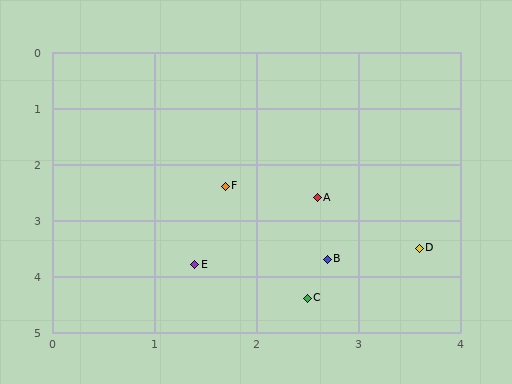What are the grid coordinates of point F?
Point F is at approximately (1.7, 2.4).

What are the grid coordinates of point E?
Point E is at approximately (1.4, 3.8).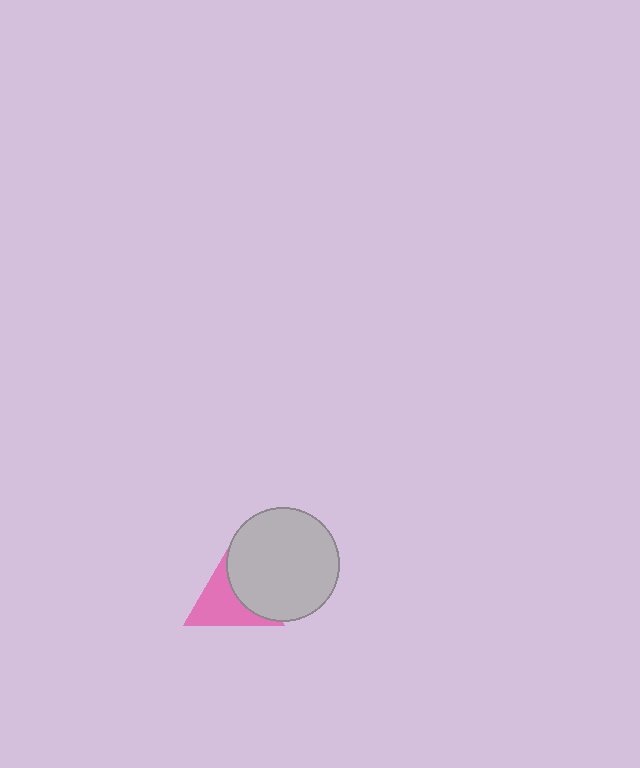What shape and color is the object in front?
The object in front is a light gray circle.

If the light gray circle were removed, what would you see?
You would see the complete pink triangle.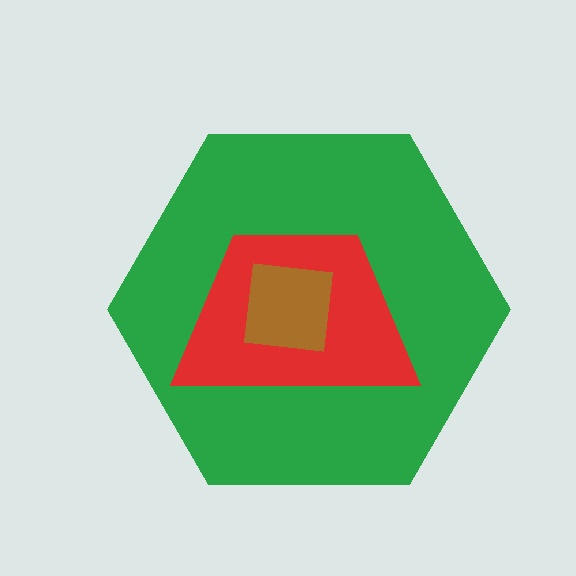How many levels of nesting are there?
3.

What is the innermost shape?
The brown square.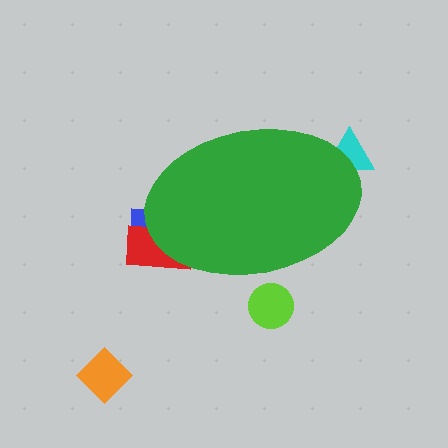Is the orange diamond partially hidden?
No, the orange diamond is fully visible.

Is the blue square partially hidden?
Yes, the blue square is partially hidden behind the green ellipse.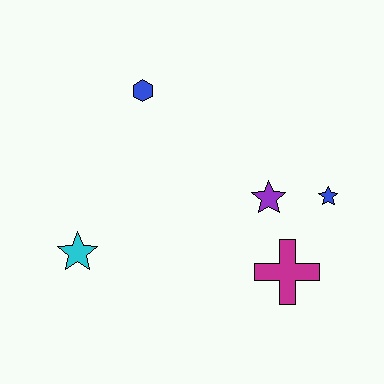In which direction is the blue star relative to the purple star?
The blue star is to the right of the purple star.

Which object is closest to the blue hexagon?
The purple star is closest to the blue hexagon.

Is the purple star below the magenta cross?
No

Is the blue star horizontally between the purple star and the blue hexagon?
No